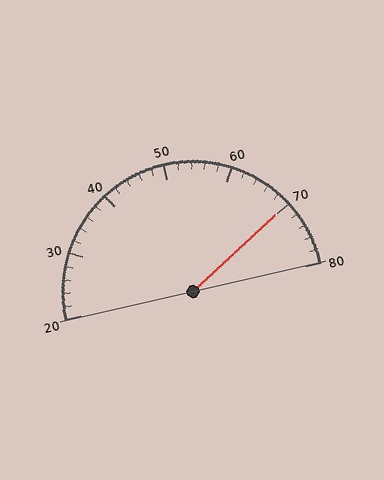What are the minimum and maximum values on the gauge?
The gauge ranges from 20 to 80.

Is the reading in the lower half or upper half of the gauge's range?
The reading is in the upper half of the range (20 to 80).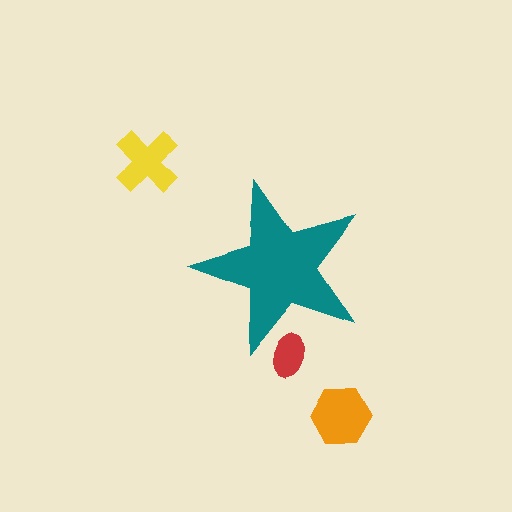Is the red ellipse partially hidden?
Yes, the red ellipse is partially hidden behind the teal star.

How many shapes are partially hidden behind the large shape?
1 shape is partially hidden.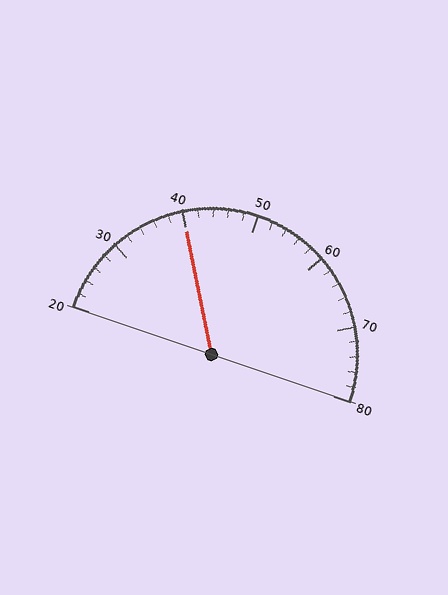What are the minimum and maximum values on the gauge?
The gauge ranges from 20 to 80.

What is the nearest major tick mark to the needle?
The nearest major tick mark is 40.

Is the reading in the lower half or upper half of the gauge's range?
The reading is in the lower half of the range (20 to 80).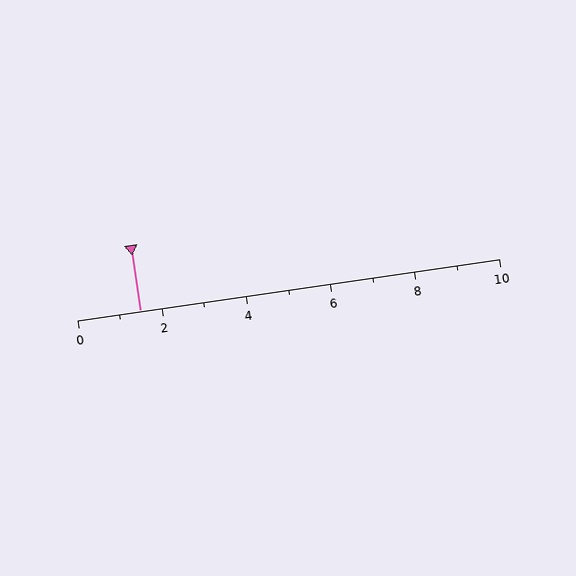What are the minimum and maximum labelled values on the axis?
The axis runs from 0 to 10.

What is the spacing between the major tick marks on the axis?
The major ticks are spaced 2 apart.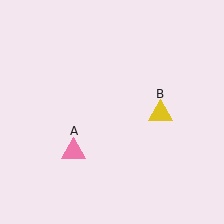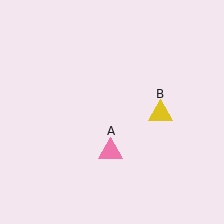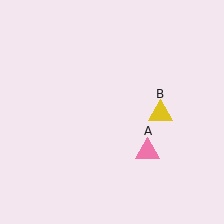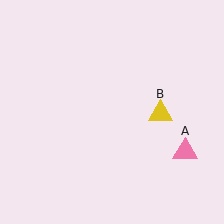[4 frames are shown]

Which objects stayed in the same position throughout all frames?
Yellow triangle (object B) remained stationary.